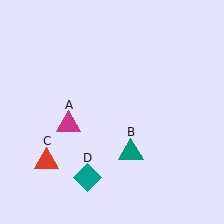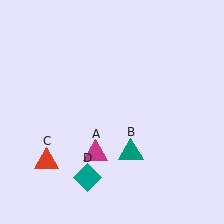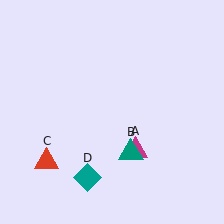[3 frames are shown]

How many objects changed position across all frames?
1 object changed position: magenta triangle (object A).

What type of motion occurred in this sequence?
The magenta triangle (object A) rotated counterclockwise around the center of the scene.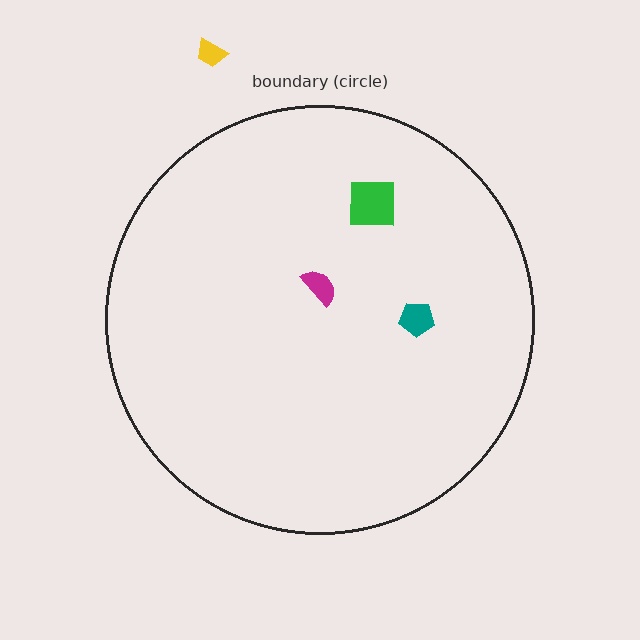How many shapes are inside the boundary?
3 inside, 1 outside.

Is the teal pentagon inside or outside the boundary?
Inside.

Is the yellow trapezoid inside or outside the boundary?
Outside.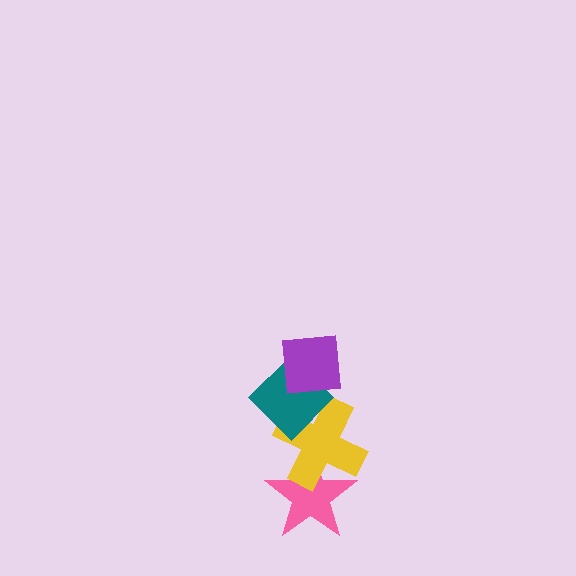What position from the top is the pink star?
The pink star is 4th from the top.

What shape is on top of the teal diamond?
The purple square is on top of the teal diamond.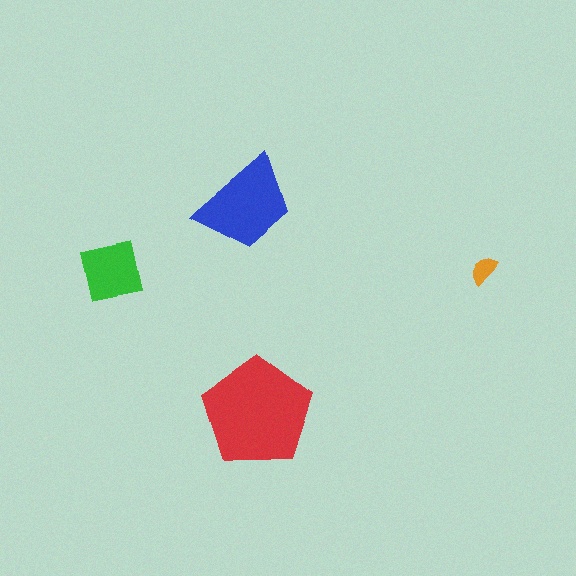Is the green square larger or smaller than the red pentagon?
Smaller.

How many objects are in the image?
There are 4 objects in the image.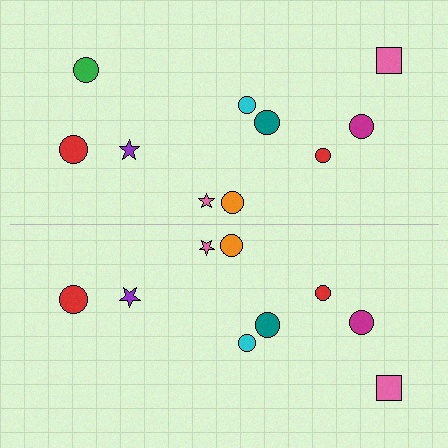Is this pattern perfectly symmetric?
No, the pattern is not perfectly symmetric. A green circle is missing from the bottom side.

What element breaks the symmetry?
A green circle is missing from the bottom side.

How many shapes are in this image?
There are 19 shapes in this image.